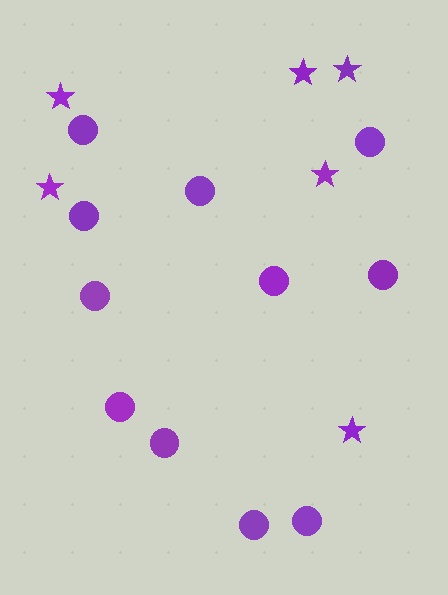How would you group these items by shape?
There are 2 groups: one group of circles (11) and one group of stars (6).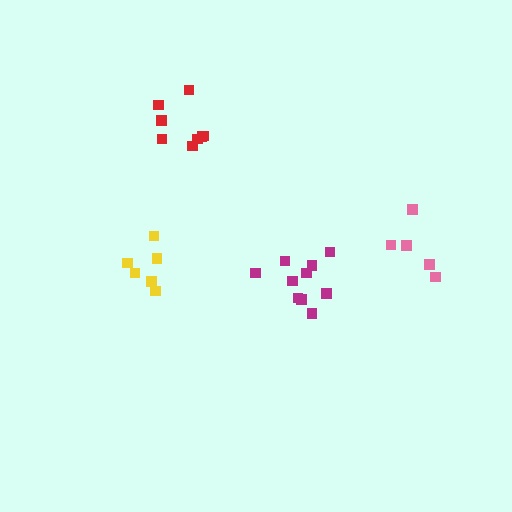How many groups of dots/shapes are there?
There are 4 groups.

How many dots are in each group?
Group 1: 8 dots, Group 2: 6 dots, Group 3: 10 dots, Group 4: 5 dots (29 total).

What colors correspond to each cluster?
The clusters are colored: red, yellow, magenta, pink.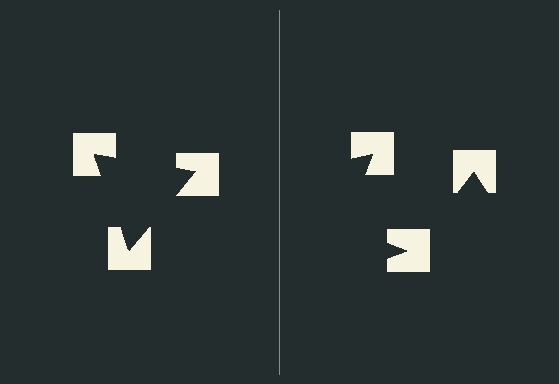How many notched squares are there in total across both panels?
6 — 3 on each side.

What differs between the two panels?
The notched squares are positioned identically on both sides; only the wedge orientations differ. On the left they align to a triangle; on the right they are misaligned.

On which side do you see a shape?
An illusory triangle appears on the left side. On the right side the wedge cuts are rotated, so no coherent shape forms.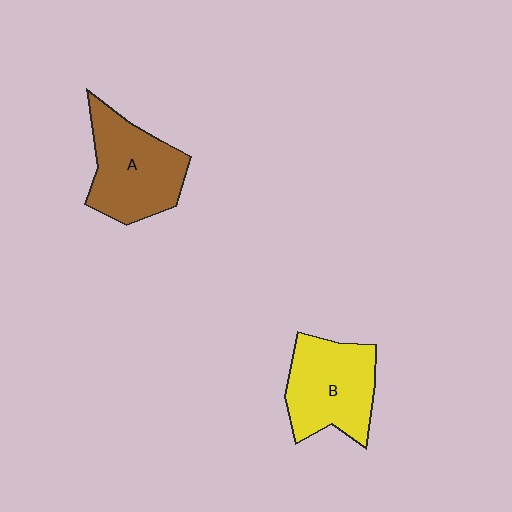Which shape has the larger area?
Shape A (brown).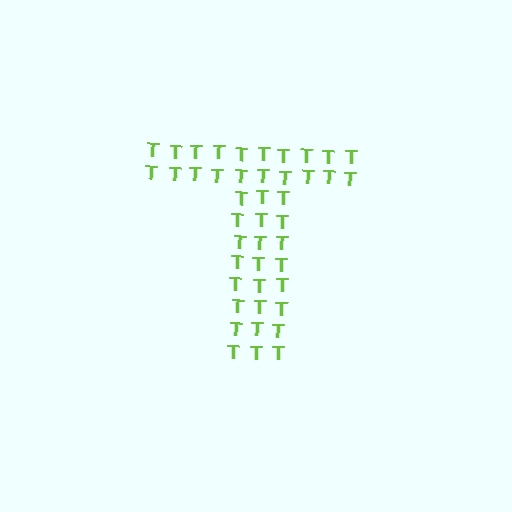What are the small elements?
The small elements are letter T's.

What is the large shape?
The large shape is the letter T.